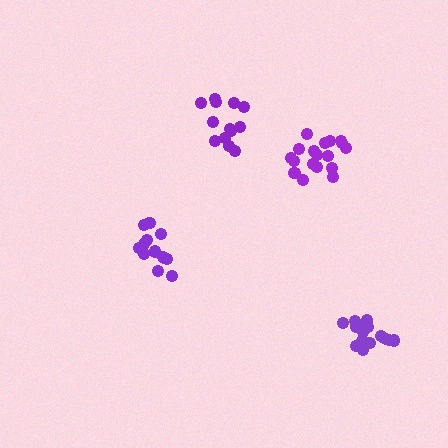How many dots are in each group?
Group 1: 19 dots, Group 2: 13 dots, Group 3: 13 dots, Group 4: 18 dots (63 total).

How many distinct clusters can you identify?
There are 4 distinct clusters.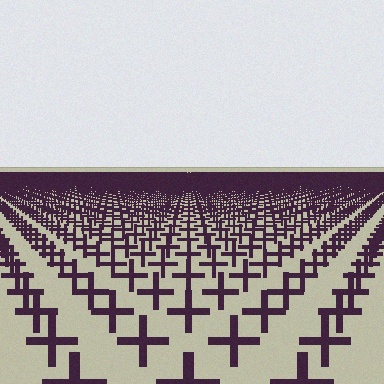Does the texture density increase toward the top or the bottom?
Density increases toward the top.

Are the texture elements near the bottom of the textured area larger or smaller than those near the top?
Larger. Near the bottom, elements are closer to the viewer and appear at a bigger on-screen size.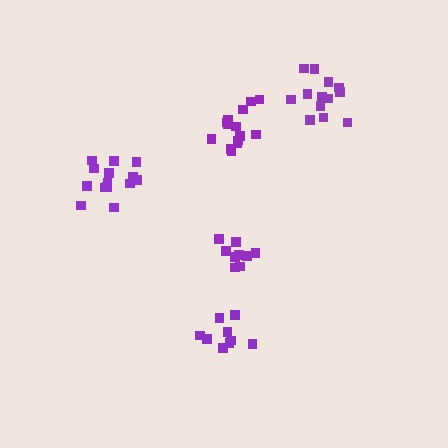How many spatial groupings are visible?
There are 5 spatial groupings.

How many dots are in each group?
Group 1: 14 dots, Group 2: 13 dots, Group 3: 14 dots, Group 4: 10 dots, Group 5: 9 dots (60 total).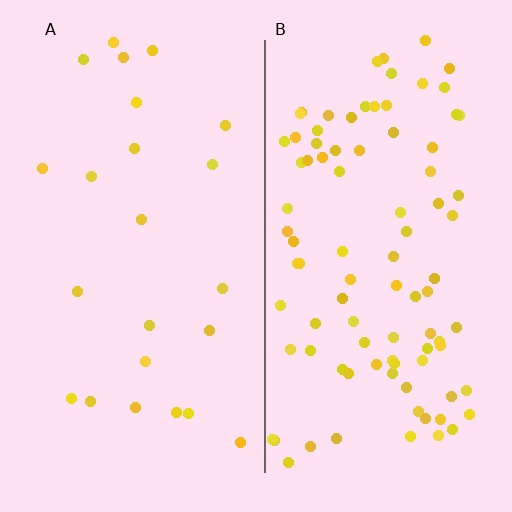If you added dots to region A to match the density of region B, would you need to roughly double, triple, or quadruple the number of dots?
Approximately quadruple.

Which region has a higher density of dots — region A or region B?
B (the right).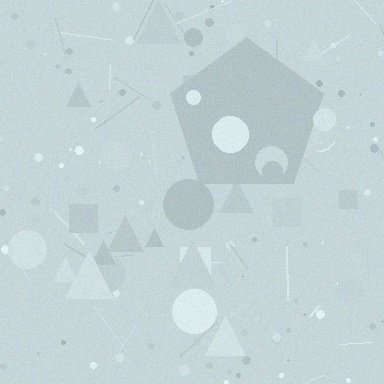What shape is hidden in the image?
A pentagon is hidden in the image.